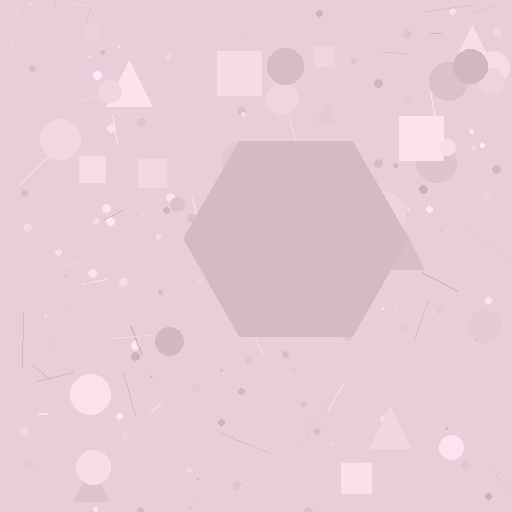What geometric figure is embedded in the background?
A hexagon is embedded in the background.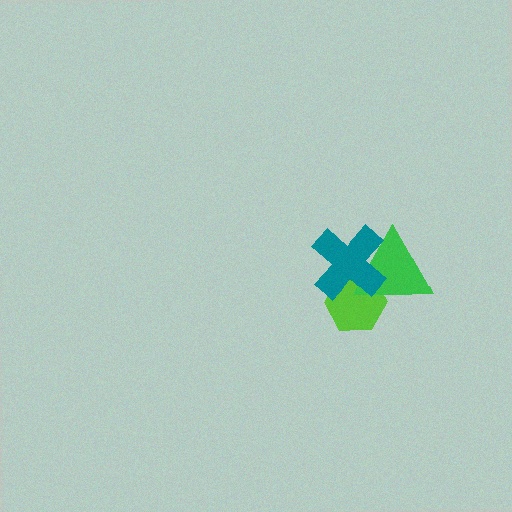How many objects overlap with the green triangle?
2 objects overlap with the green triangle.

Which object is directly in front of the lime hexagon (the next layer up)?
The green triangle is directly in front of the lime hexagon.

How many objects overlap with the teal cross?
2 objects overlap with the teal cross.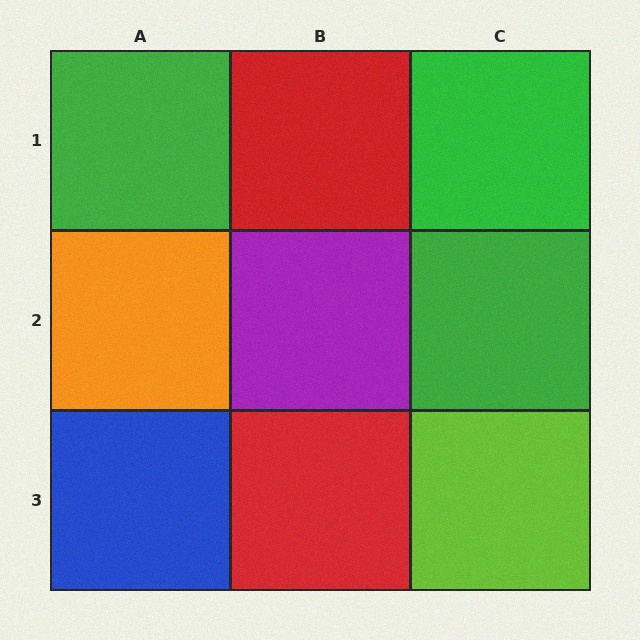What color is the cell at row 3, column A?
Blue.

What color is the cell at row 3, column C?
Lime.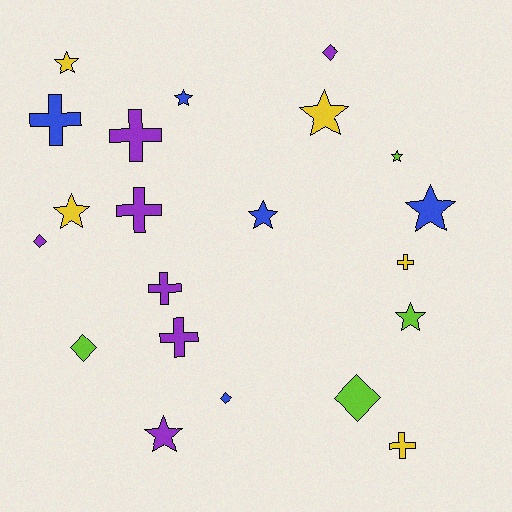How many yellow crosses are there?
There are 2 yellow crosses.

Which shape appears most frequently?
Star, with 9 objects.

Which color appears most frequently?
Purple, with 7 objects.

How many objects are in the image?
There are 21 objects.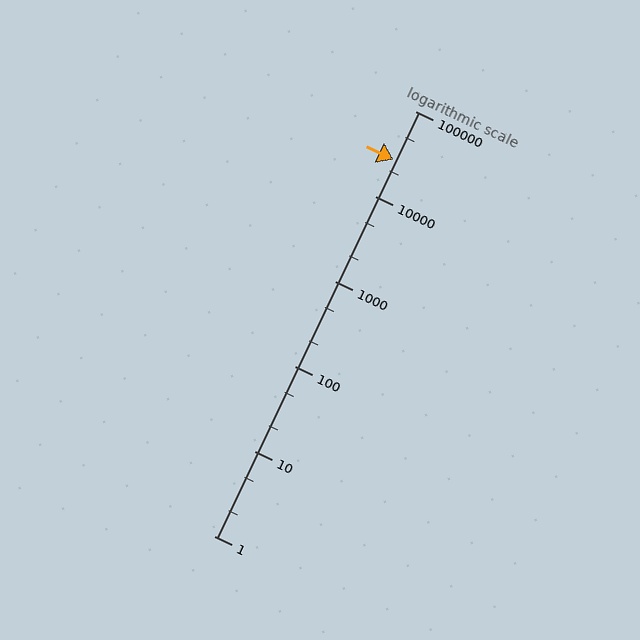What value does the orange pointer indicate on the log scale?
The pointer indicates approximately 27000.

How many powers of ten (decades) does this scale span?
The scale spans 5 decades, from 1 to 100000.